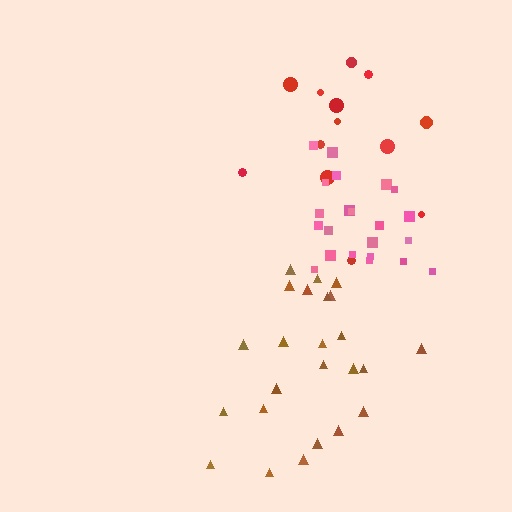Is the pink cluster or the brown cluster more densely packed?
Pink.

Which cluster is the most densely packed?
Pink.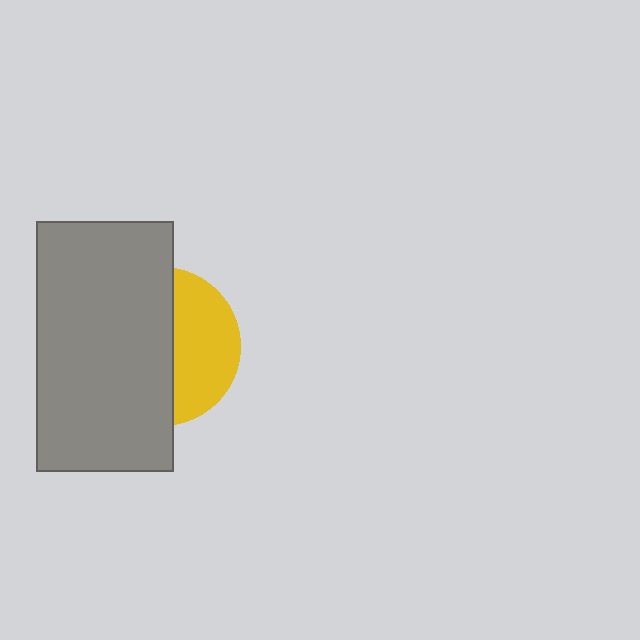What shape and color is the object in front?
The object in front is a gray rectangle.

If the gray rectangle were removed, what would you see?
You would see the complete yellow circle.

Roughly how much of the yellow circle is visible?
A small part of it is visible (roughly 40%).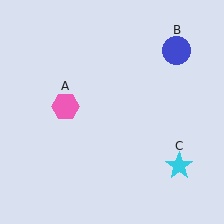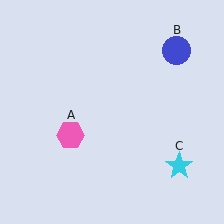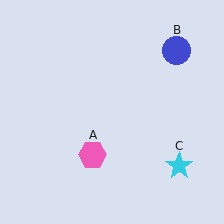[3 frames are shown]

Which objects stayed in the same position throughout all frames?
Blue circle (object B) and cyan star (object C) remained stationary.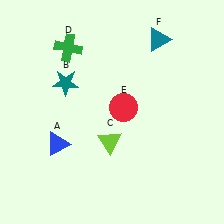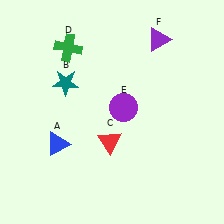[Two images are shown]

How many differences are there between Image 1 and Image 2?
There are 3 differences between the two images.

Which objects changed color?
C changed from lime to red. E changed from red to purple. F changed from teal to purple.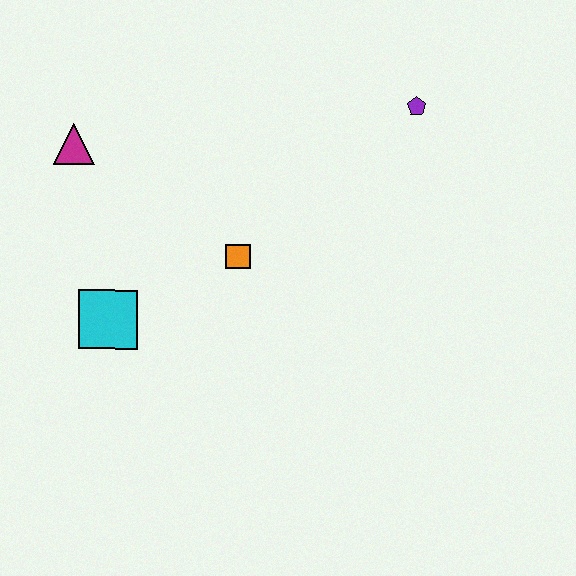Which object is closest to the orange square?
The cyan square is closest to the orange square.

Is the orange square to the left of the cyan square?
No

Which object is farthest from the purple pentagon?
The cyan square is farthest from the purple pentagon.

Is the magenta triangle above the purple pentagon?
No